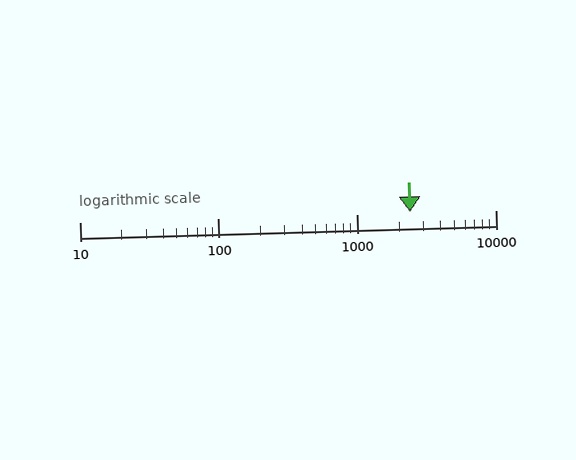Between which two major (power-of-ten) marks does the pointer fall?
The pointer is between 1000 and 10000.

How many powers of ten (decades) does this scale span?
The scale spans 3 decades, from 10 to 10000.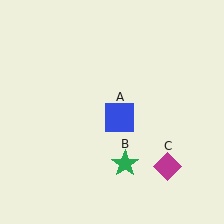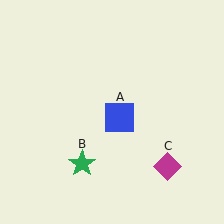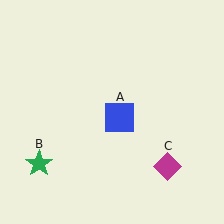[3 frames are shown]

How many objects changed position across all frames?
1 object changed position: green star (object B).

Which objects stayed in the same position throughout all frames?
Blue square (object A) and magenta diamond (object C) remained stationary.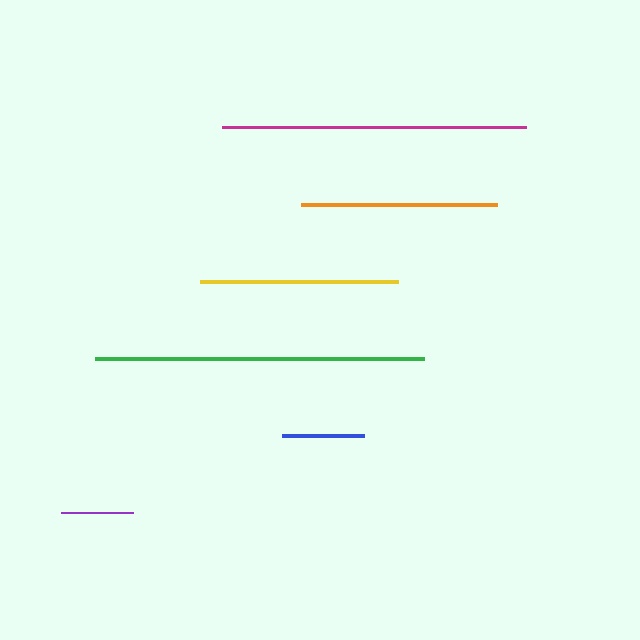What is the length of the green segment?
The green segment is approximately 329 pixels long.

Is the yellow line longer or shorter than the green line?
The green line is longer than the yellow line.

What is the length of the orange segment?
The orange segment is approximately 195 pixels long.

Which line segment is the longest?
The green line is the longest at approximately 329 pixels.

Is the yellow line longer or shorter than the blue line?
The yellow line is longer than the blue line.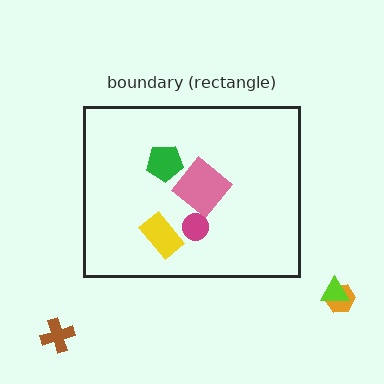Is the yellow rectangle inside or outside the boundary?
Inside.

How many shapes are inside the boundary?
4 inside, 3 outside.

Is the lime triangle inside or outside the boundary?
Outside.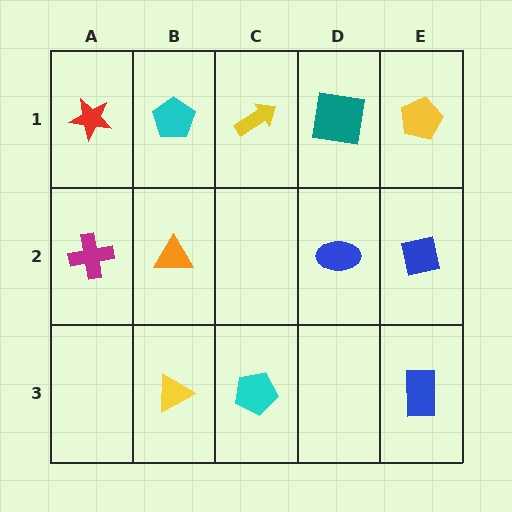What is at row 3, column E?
A blue rectangle.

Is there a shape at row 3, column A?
No, that cell is empty.